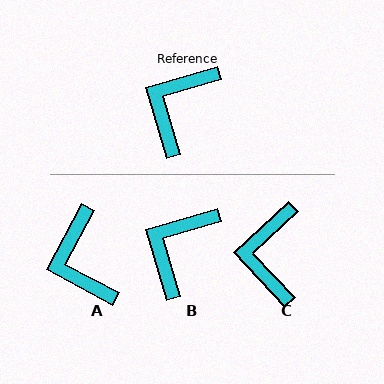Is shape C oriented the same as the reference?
No, it is off by about 27 degrees.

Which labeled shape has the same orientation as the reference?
B.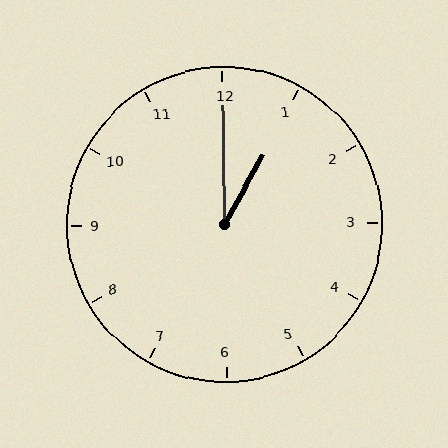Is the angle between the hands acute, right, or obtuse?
It is acute.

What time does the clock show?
1:00.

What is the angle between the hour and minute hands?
Approximately 30 degrees.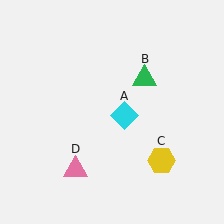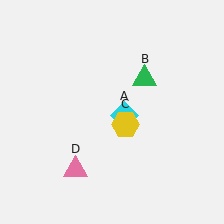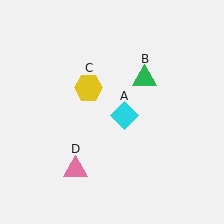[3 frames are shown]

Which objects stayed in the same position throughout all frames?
Cyan diamond (object A) and green triangle (object B) and pink triangle (object D) remained stationary.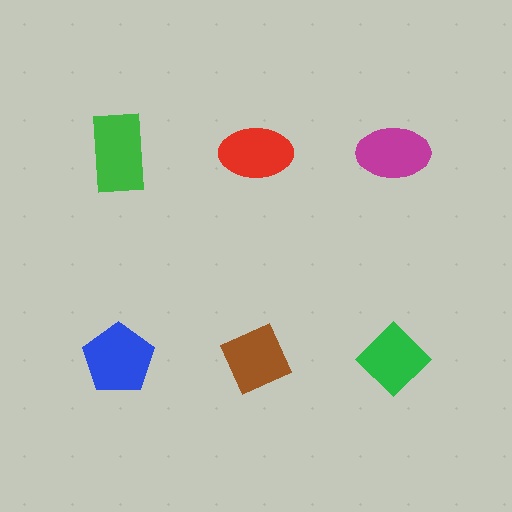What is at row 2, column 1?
A blue pentagon.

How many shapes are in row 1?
3 shapes.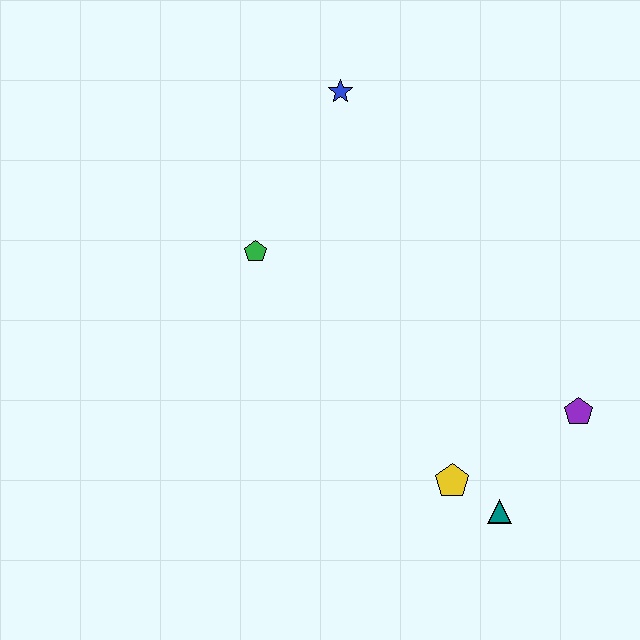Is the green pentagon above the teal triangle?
Yes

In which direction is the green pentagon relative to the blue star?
The green pentagon is below the blue star.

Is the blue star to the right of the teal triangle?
No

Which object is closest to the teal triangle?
The yellow pentagon is closest to the teal triangle.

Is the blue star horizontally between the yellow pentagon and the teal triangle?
No